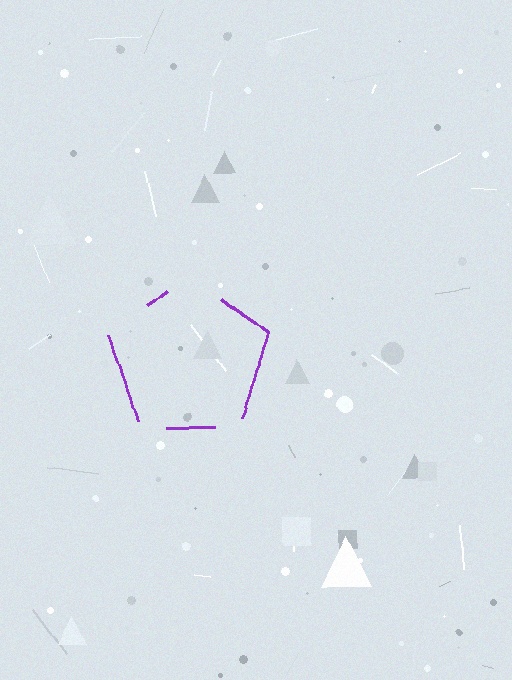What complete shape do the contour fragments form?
The contour fragments form a pentagon.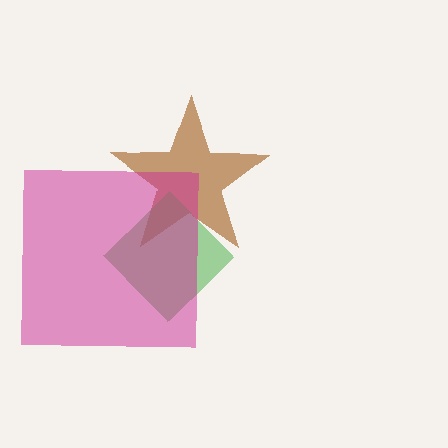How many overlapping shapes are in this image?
There are 3 overlapping shapes in the image.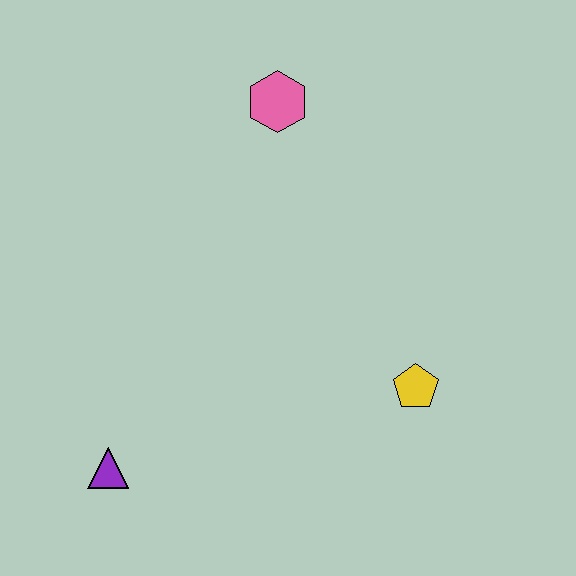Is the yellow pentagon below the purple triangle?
No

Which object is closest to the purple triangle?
The yellow pentagon is closest to the purple triangle.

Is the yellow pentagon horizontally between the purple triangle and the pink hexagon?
No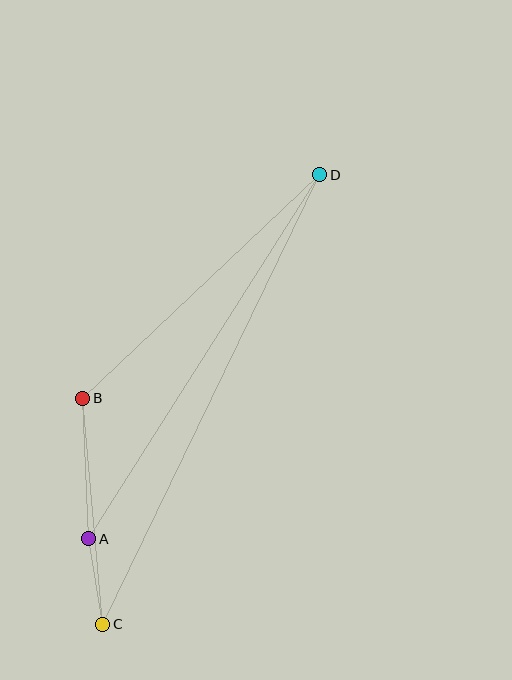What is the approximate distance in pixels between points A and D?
The distance between A and D is approximately 431 pixels.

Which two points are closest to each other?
Points A and C are closest to each other.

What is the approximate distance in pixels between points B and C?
The distance between B and C is approximately 227 pixels.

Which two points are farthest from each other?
Points C and D are farthest from each other.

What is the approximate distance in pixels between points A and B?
The distance between A and B is approximately 141 pixels.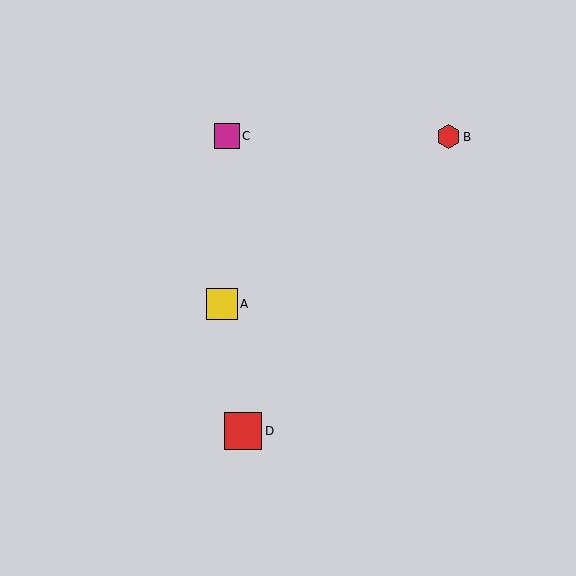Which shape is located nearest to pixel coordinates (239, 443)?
The red square (labeled D) at (243, 431) is nearest to that location.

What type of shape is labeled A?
Shape A is a yellow square.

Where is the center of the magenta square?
The center of the magenta square is at (227, 136).